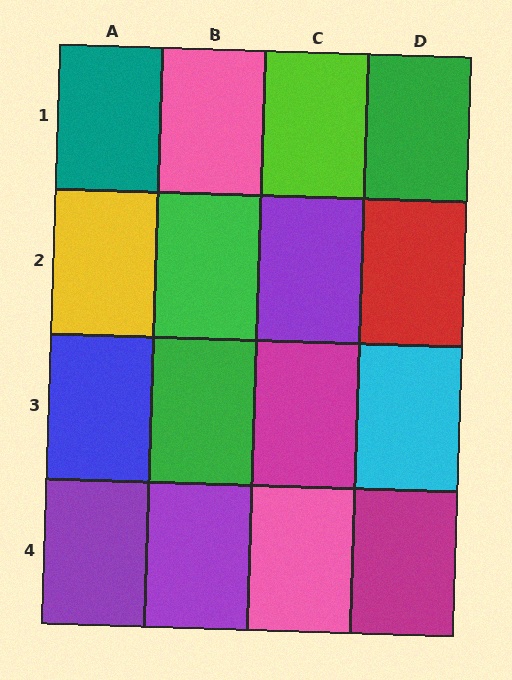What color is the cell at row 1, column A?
Teal.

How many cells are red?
1 cell is red.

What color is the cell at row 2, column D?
Red.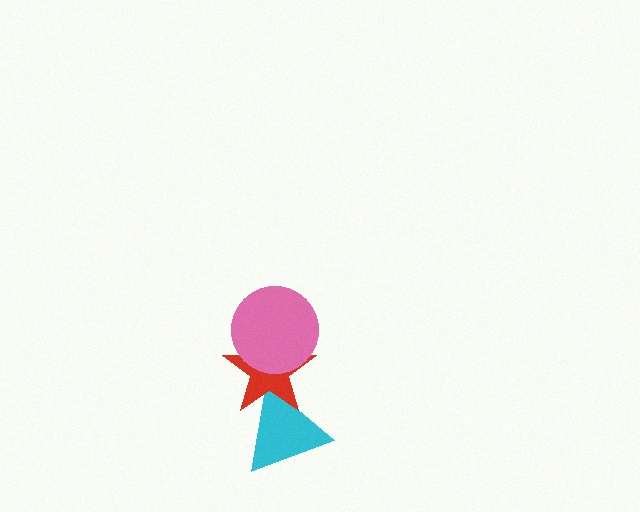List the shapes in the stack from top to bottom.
From top to bottom: the pink circle, the red star, the cyan triangle.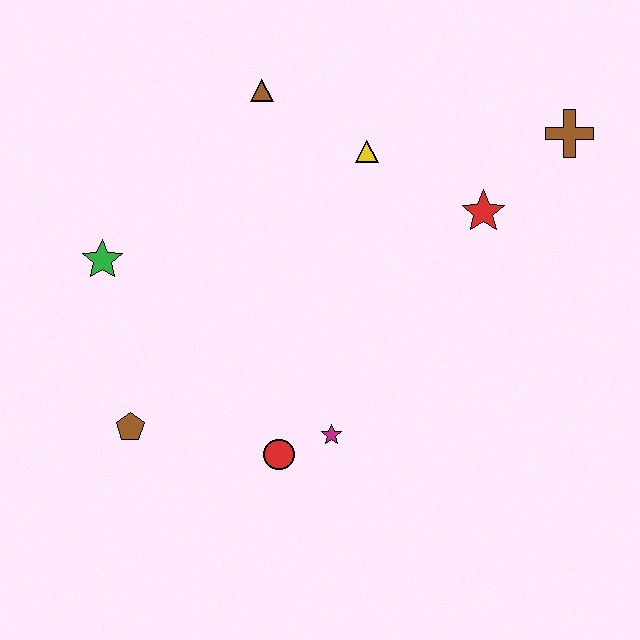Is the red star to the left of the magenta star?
No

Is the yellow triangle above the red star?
Yes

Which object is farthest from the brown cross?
The brown pentagon is farthest from the brown cross.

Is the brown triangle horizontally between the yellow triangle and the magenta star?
No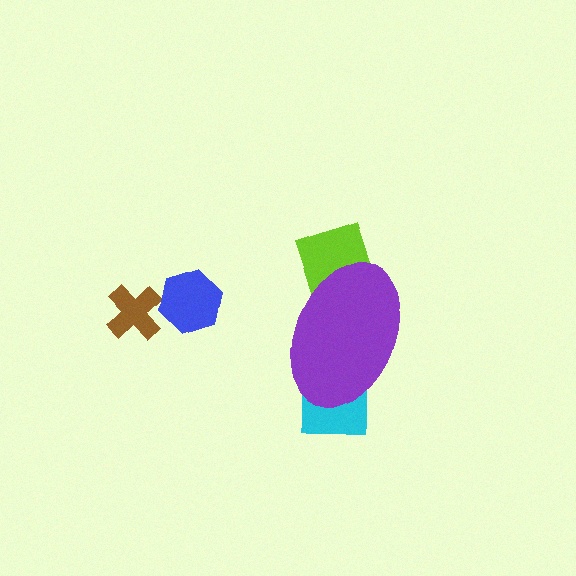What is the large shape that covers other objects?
A purple ellipse.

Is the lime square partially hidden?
Yes, the lime square is partially hidden behind the purple ellipse.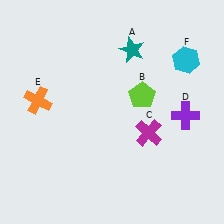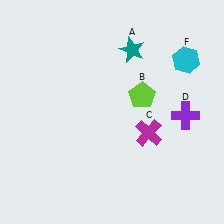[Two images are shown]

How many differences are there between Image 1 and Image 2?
There is 1 difference between the two images.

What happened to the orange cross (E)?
The orange cross (E) was removed in Image 2. It was in the top-left area of Image 1.